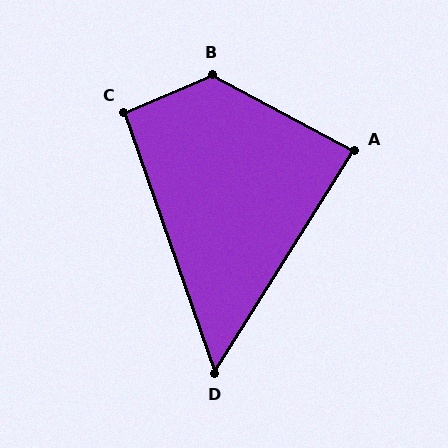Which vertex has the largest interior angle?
B, at approximately 129 degrees.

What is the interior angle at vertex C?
Approximately 94 degrees (approximately right).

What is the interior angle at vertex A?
Approximately 86 degrees (approximately right).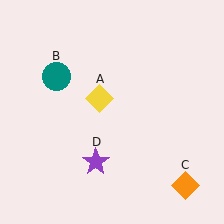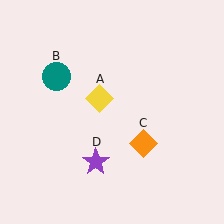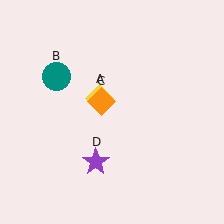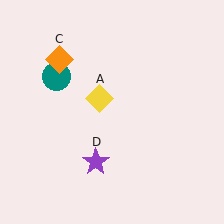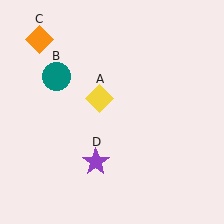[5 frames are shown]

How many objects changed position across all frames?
1 object changed position: orange diamond (object C).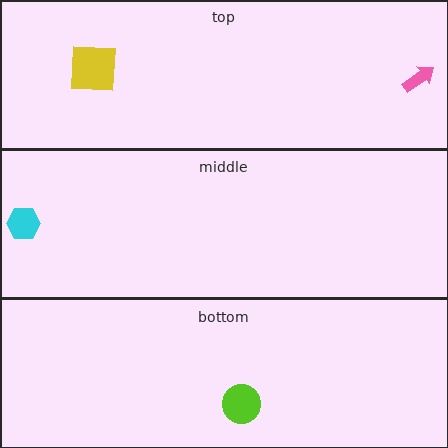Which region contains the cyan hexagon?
The middle region.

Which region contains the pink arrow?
The top region.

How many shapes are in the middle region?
1.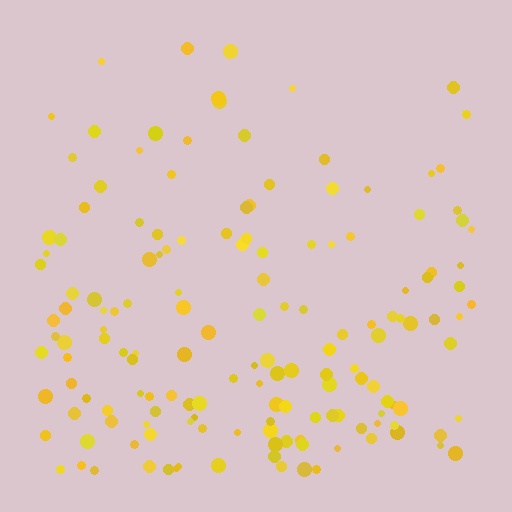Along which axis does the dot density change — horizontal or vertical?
Vertical.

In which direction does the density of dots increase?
From top to bottom, with the bottom side densest.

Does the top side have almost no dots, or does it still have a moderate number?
Still a moderate number, just noticeably fewer than the bottom.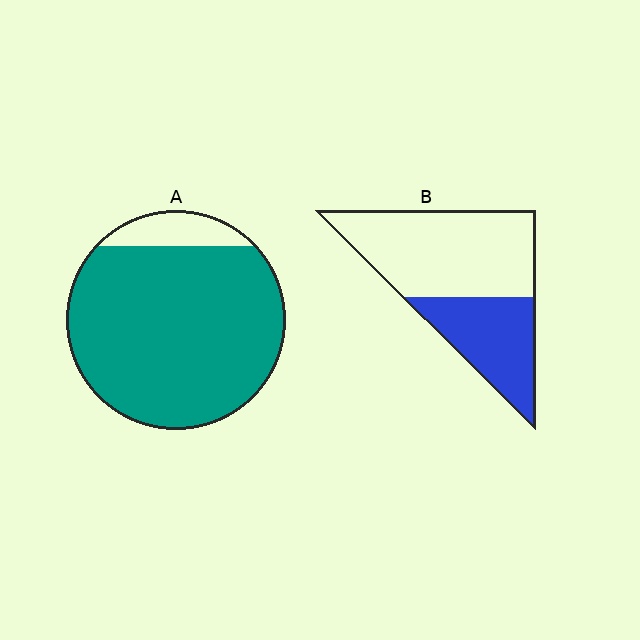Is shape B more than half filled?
No.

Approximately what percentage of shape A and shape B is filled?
A is approximately 90% and B is approximately 35%.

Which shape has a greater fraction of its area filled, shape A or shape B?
Shape A.